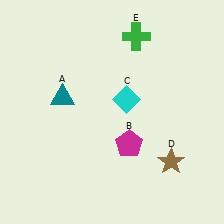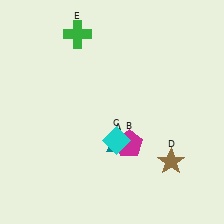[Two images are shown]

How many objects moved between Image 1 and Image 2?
3 objects moved between the two images.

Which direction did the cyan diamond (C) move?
The cyan diamond (C) moved down.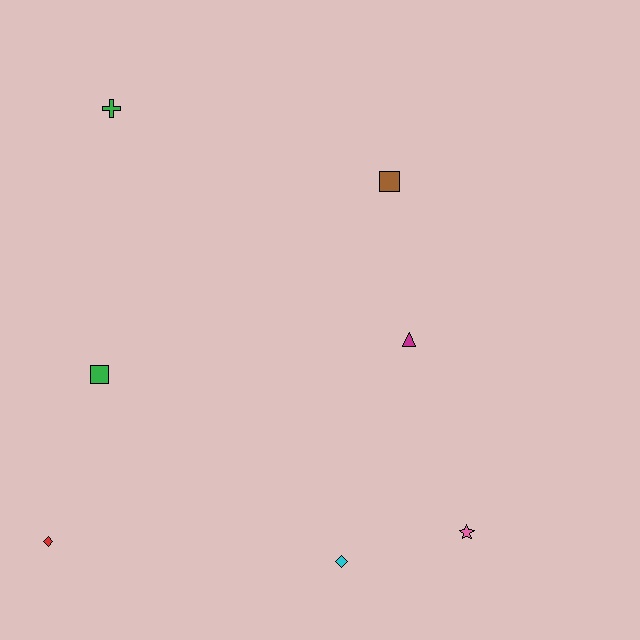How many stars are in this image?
There is 1 star.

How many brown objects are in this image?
There is 1 brown object.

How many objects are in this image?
There are 7 objects.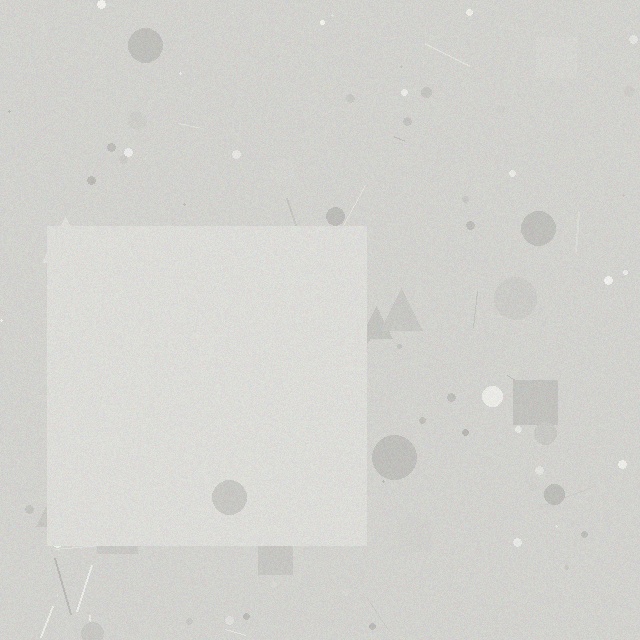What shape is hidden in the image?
A square is hidden in the image.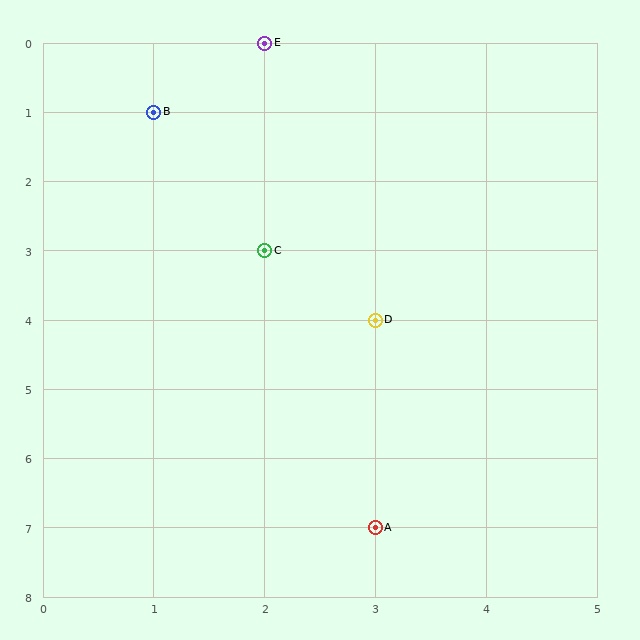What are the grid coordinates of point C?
Point C is at grid coordinates (2, 3).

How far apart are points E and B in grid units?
Points E and B are 1 column and 1 row apart (about 1.4 grid units diagonally).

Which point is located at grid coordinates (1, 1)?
Point B is at (1, 1).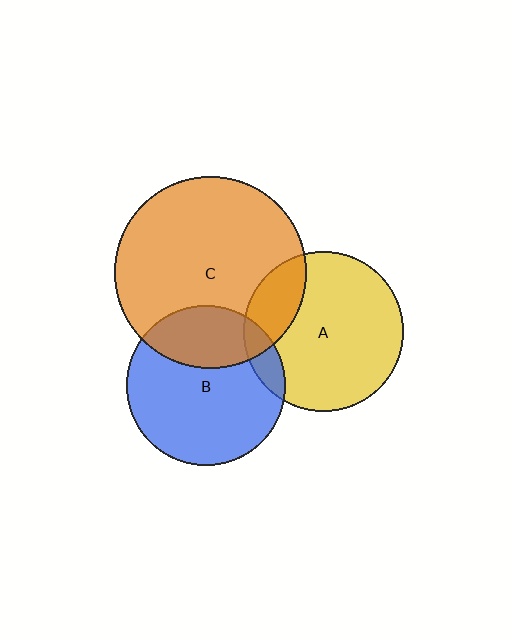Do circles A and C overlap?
Yes.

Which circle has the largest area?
Circle C (orange).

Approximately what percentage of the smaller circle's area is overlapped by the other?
Approximately 20%.